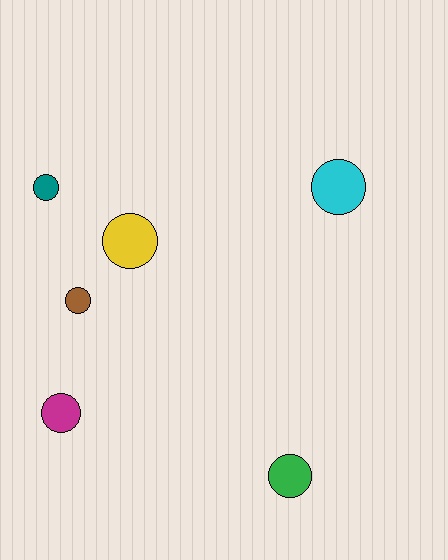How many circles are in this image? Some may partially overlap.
There are 6 circles.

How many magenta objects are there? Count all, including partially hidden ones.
There is 1 magenta object.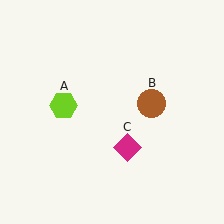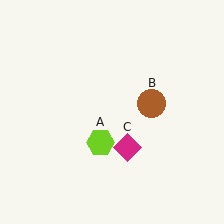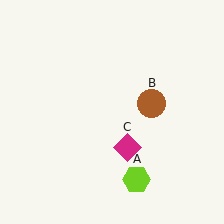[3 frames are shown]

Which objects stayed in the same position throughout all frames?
Brown circle (object B) and magenta diamond (object C) remained stationary.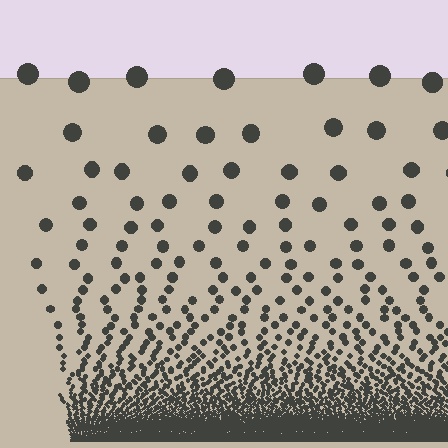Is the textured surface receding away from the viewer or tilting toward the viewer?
The surface appears to tilt toward the viewer. Texture elements get larger and sparser toward the top.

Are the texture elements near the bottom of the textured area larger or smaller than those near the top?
Smaller. The gradient is inverted — elements near the bottom are smaller and denser.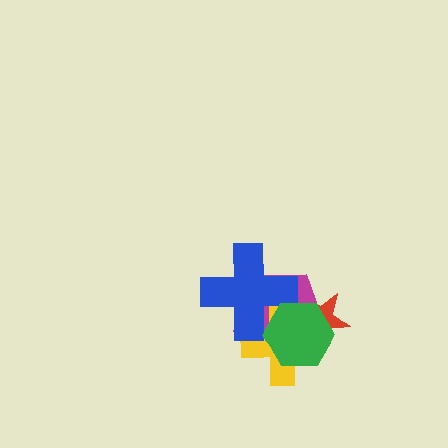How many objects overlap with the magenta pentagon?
4 objects overlap with the magenta pentagon.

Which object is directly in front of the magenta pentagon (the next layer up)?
The yellow cross is directly in front of the magenta pentagon.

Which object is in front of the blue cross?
The green hexagon is in front of the blue cross.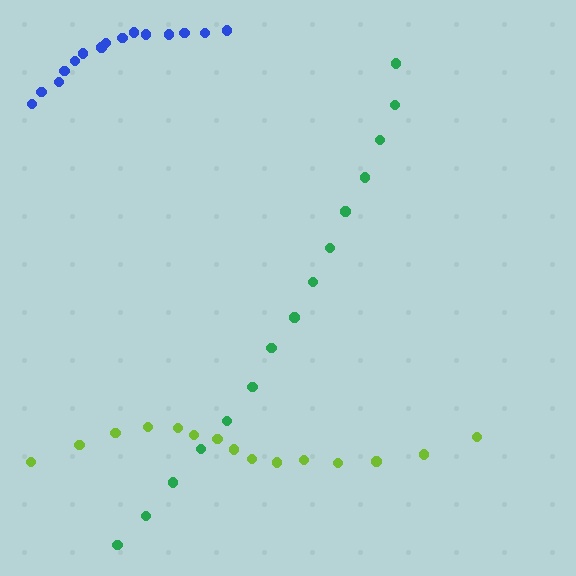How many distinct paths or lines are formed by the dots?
There are 3 distinct paths.